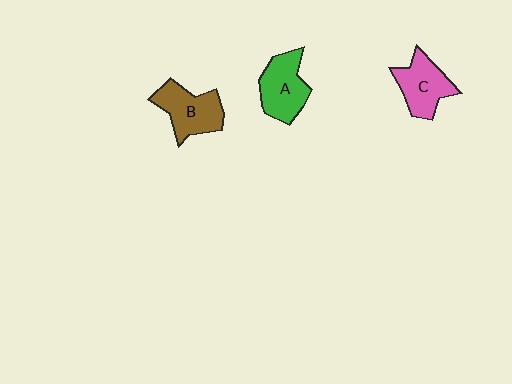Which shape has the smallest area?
Shape C (pink).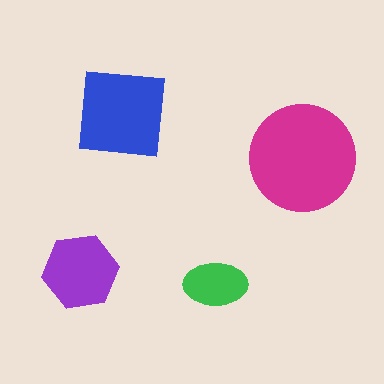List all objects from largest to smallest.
The magenta circle, the blue square, the purple hexagon, the green ellipse.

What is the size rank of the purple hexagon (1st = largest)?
3rd.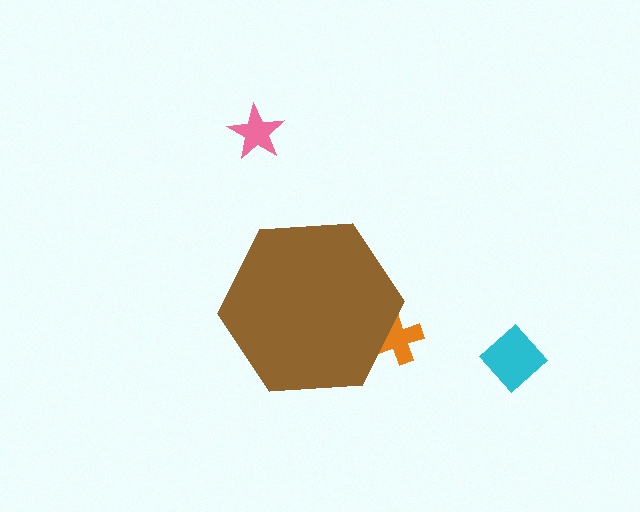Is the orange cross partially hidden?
Yes, the orange cross is partially hidden behind the brown hexagon.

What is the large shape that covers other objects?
A brown hexagon.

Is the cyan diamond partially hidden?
No, the cyan diamond is fully visible.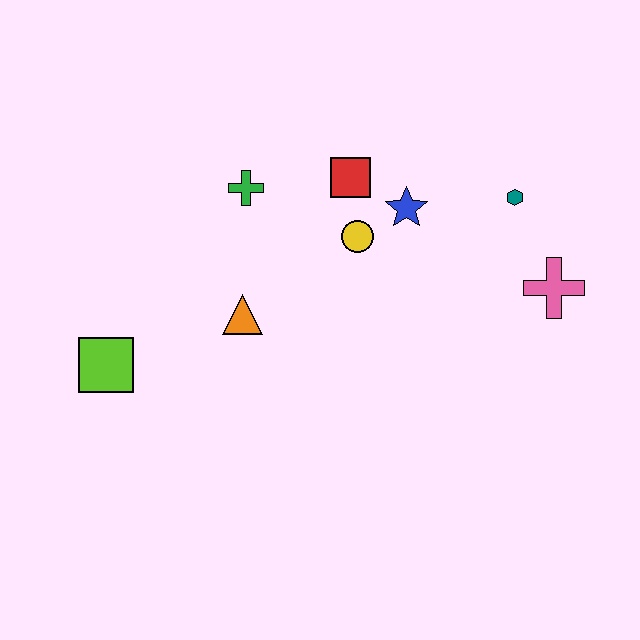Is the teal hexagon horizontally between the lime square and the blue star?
No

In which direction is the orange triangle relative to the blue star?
The orange triangle is to the left of the blue star.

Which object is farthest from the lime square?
The pink cross is farthest from the lime square.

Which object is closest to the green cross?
The red square is closest to the green cross.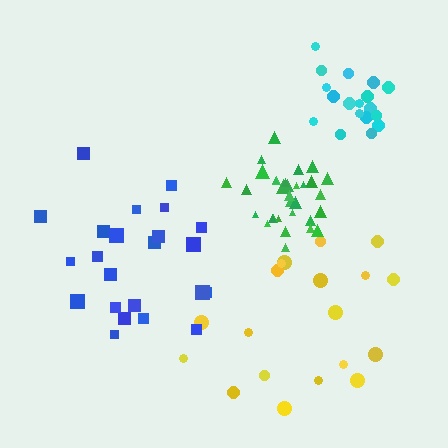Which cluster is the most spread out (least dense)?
Yellow.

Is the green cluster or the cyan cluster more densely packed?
Green.